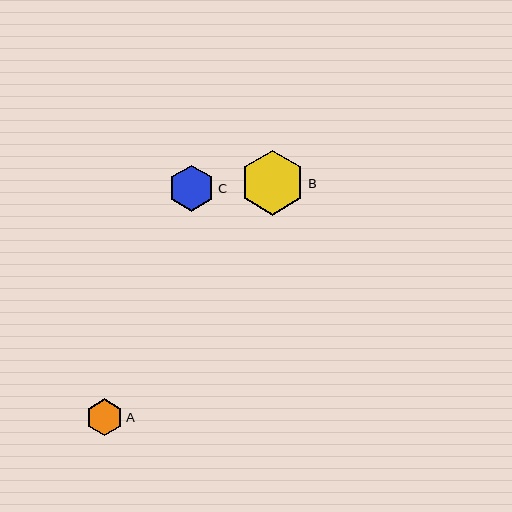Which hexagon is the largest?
Hexagon B is the largest with a size of approximately 65 pixels.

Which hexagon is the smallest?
Hexagon A is the smallest with a size of approximately 37 pixels.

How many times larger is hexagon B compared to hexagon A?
Hexagon B is approximately 1.8 times the size of hexagon A.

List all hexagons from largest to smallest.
From largest to smallest: B, C, A.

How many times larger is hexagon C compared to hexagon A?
Hexagon C is approximately 1.3 times the size of hexagon A.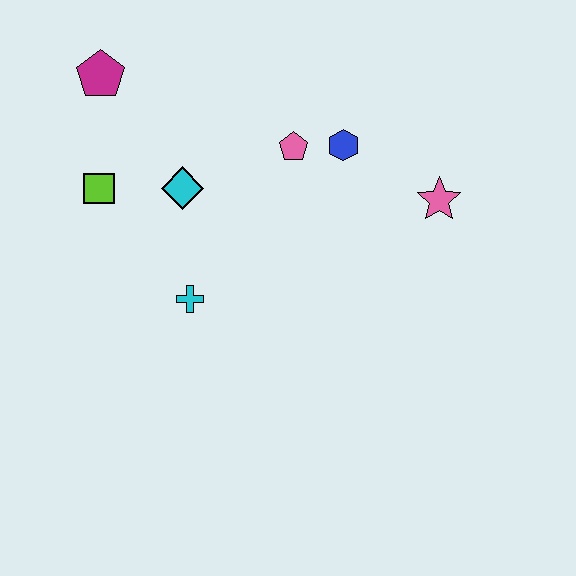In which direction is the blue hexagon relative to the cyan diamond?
The blue hexagon is to the right of the cyan diamond.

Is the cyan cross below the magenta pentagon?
Yes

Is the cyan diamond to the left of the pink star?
Yes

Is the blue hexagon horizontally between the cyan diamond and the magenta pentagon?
No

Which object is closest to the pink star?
The blue hexagon is closest to the pink star.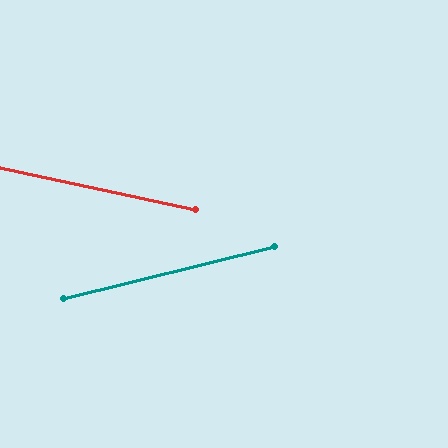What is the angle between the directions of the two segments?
Approximately 26 degrees.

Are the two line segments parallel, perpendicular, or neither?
Neither parallel nor perpendicular — they differ by about 26°.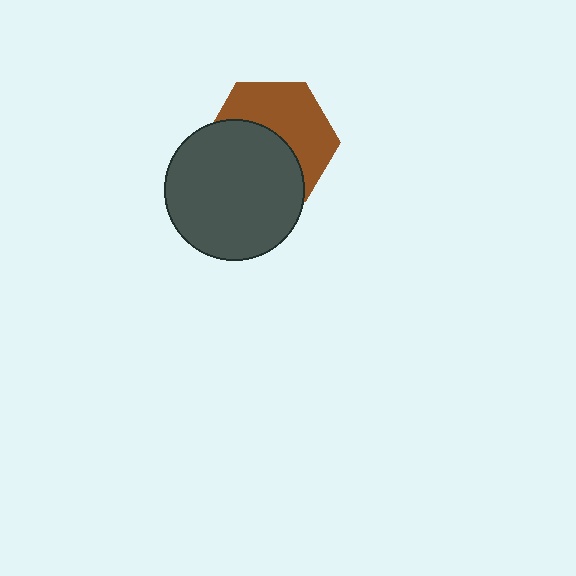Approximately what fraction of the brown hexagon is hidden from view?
Roughly 50% of the brown hexagon is hidden behind the dark gray circle.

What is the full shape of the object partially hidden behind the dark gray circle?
The partially hidden object is a brown hexagon.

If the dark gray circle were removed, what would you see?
You would see the complete brown hexagon.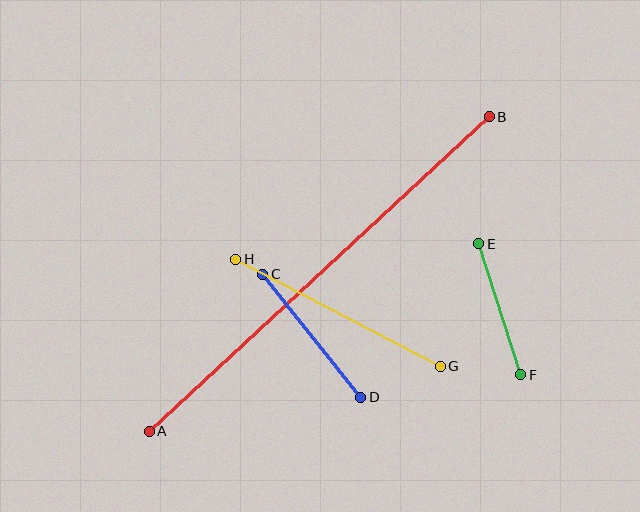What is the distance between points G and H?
The distance is approximately 231 pixels.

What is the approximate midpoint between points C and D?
The midpoint is at approximately (312, 336) pixels.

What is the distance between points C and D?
The distance is approximately 157 pixels.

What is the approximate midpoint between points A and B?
The midpoint is at approximately (319, 274) pixels.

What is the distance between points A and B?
The distance is approximately 463 pixels.